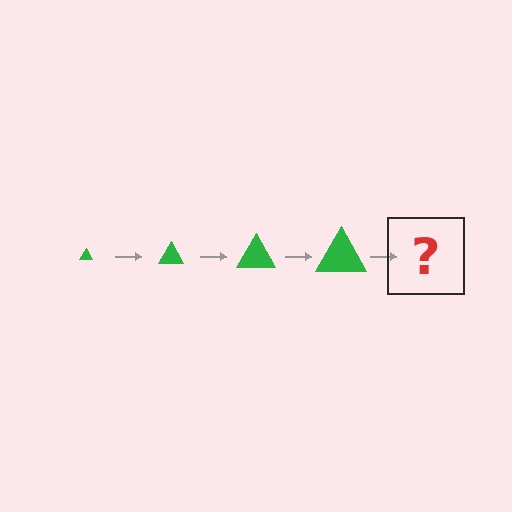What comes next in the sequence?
The next element should be a green triangle, larger than the previous one.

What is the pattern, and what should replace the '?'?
The pattern is that the triangle gets progressively larger each step. The '?' should be a green triangle, larger than the previous one.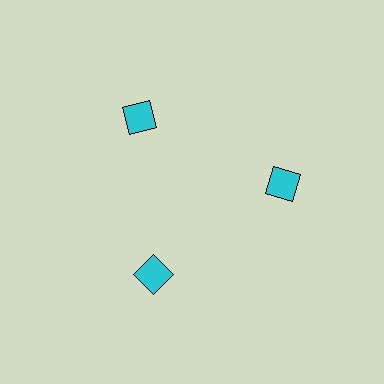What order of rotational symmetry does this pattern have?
This pattern has 3-fold rotational symmetry.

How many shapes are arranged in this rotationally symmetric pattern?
There are 3 shapes, arranged in 3 groups of 1.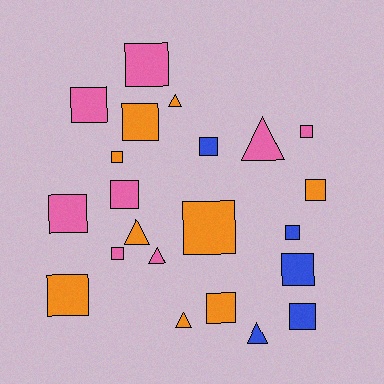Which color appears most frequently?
Orange, with 9 objects.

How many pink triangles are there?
There are 2 pink triangles.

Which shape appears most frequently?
Square, with 16 objects.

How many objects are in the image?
There are 22 objects.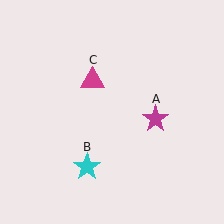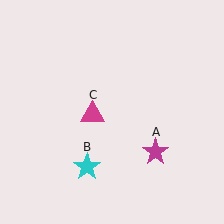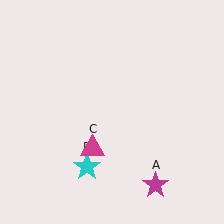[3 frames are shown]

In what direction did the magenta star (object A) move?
The magenta star (object A) moved down.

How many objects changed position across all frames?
2 objects changed position: magenta star (object A), magenta triangle (object C).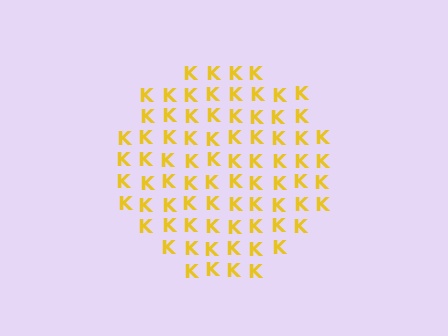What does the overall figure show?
The overall figure shows a circle.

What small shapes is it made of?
It is made of small letter K's.